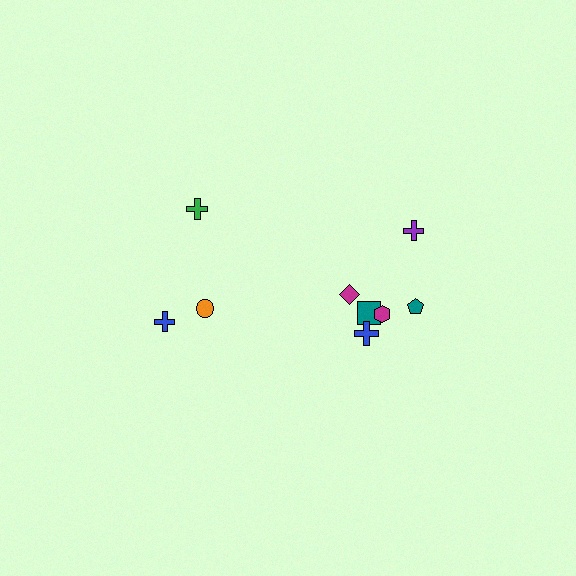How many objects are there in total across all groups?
There are 9 objects.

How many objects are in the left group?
There are 3 objects.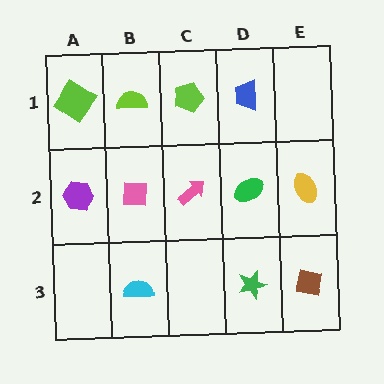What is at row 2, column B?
A pink square.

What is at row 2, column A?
A purple hexagon.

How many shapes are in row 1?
4 shapes.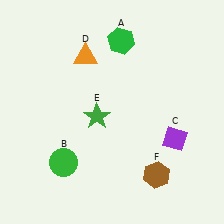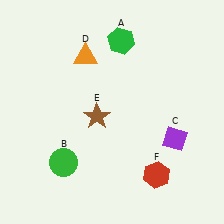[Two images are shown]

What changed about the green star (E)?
In Image 1, E is green. In Image 2, it changed to brown.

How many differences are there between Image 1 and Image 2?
There are 2 differences between the two images.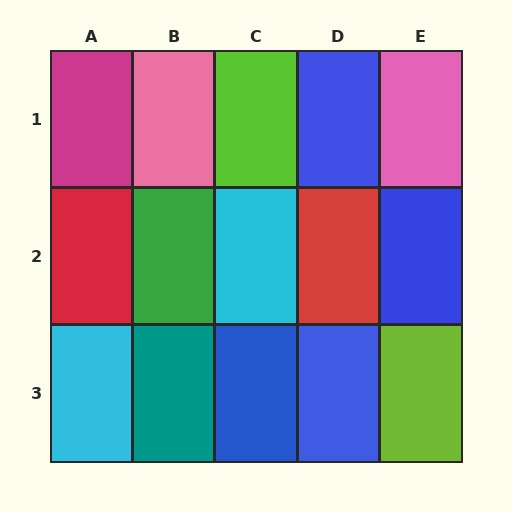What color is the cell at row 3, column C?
Blue.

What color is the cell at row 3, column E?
Lime.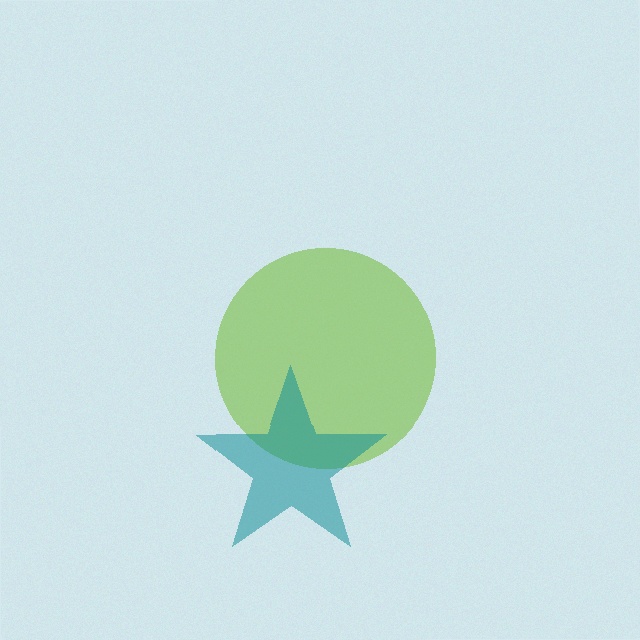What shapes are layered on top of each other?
The layered shapes are: a lime circle, a teal star.